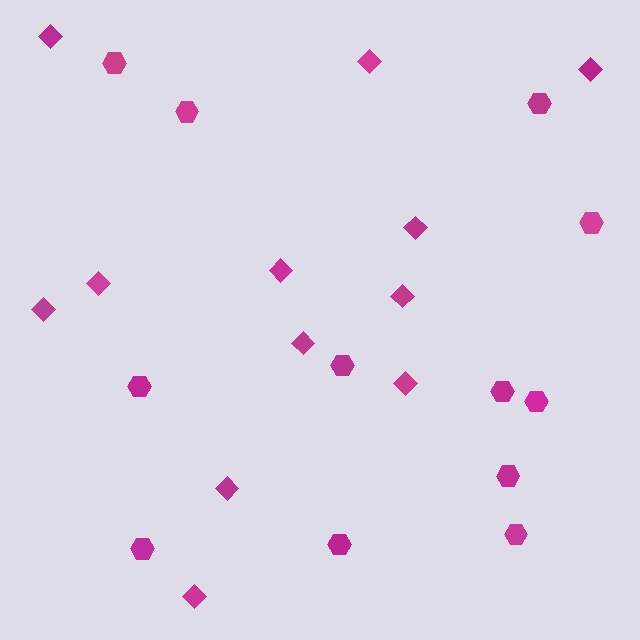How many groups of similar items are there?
There are 2 groups: one group of hexagons (12) and one group of diamonds (12).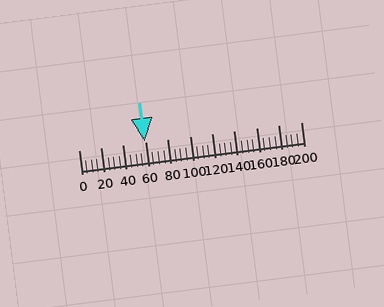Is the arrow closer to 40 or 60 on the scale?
The arrow is closer to 60.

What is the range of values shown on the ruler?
The ruler shows values from 0 to 200.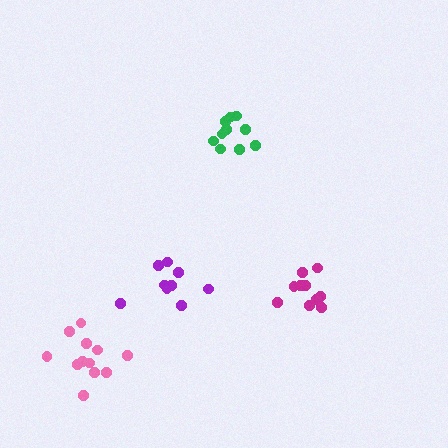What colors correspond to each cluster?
The clusters are colored: green, pink, purple, magenta.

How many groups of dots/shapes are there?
There are 4 groups.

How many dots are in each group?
Group 1: 10 dots, Group 2: 12 dots, Group 3: 9 dots, Group 4: 10 dots (41 total).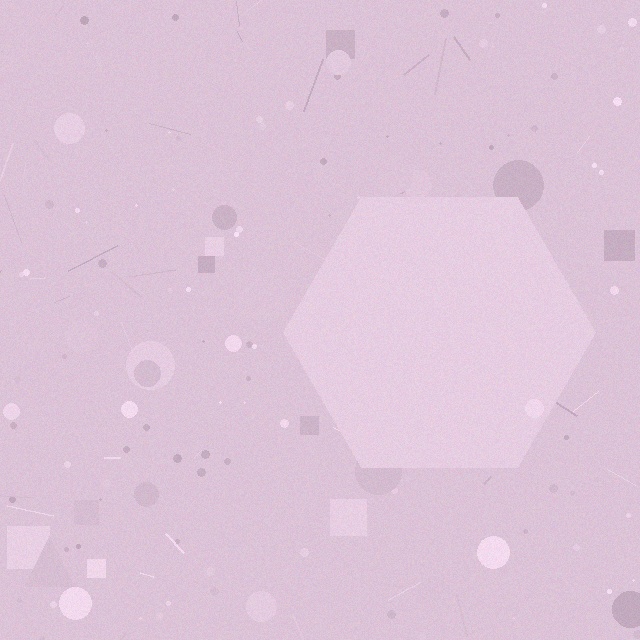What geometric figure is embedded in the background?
A hexagon is embedded in the background.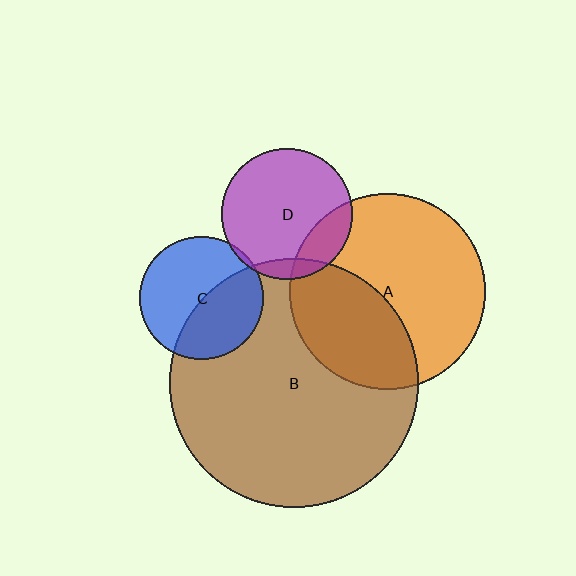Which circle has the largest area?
Circle B (brown).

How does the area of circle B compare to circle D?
Approximately 3.6 times.